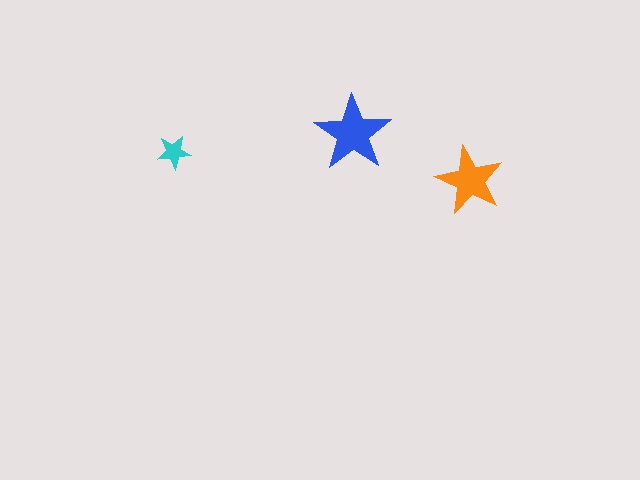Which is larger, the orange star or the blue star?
The blue one.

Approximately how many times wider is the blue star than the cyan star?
About 2.5 times wider.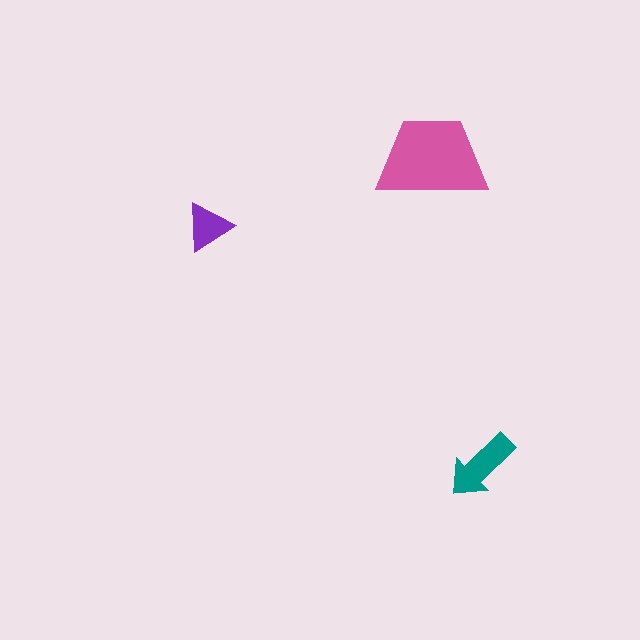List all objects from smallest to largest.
The purple triangle, the teal arrow, the pink trapezoid.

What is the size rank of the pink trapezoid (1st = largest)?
1st.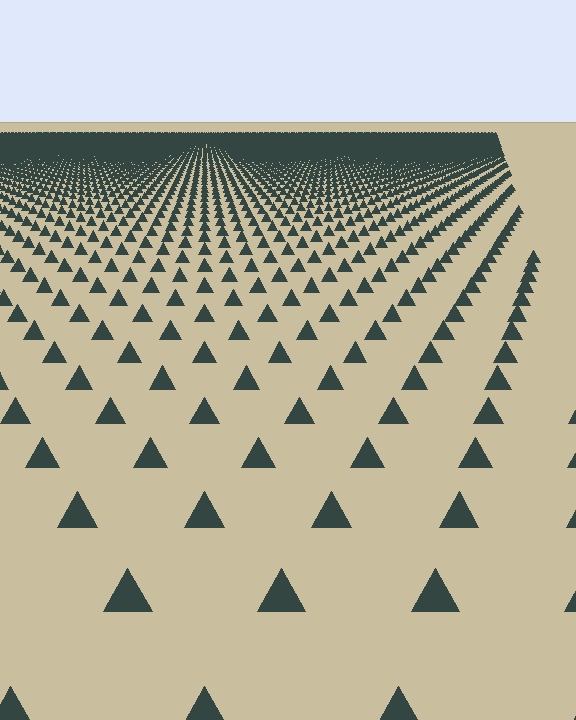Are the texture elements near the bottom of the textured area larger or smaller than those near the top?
Larger. Near the bottom, elements are closer to the viewer and appear at a bigger on-screen size.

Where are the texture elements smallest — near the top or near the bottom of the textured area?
Near the top.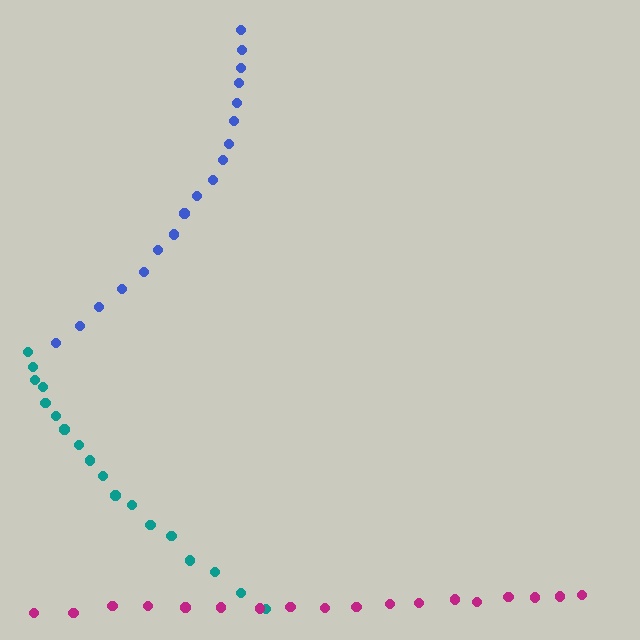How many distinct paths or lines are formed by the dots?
There are 3 distinct paths.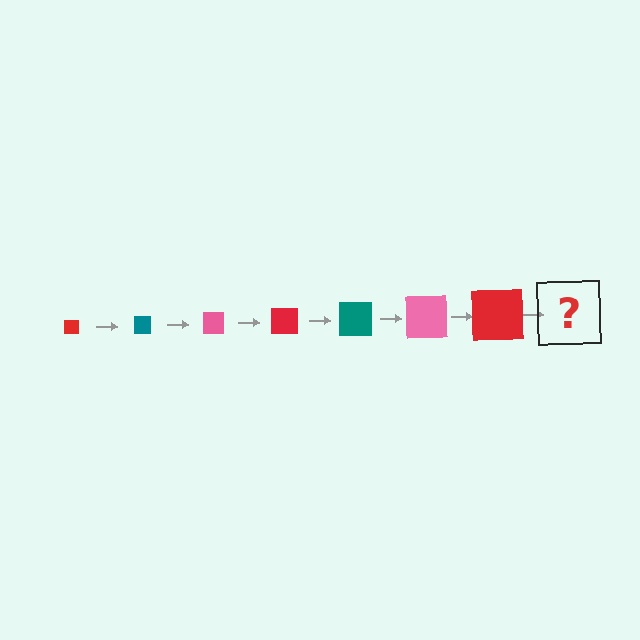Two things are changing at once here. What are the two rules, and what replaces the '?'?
The two rules are that the square grows larger each step and the color cycles through red, teal, and pink. The '?' should be a teal square, larger than the previous one.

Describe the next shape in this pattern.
It should be a teal square, larger than the previous one.